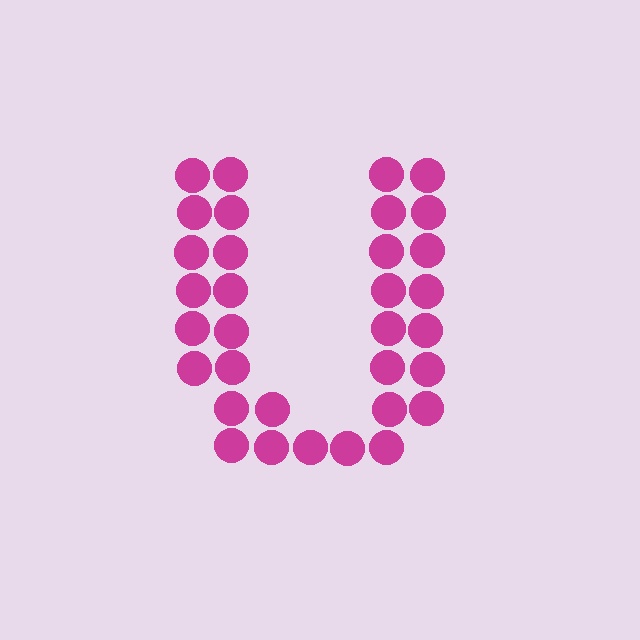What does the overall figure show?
The overall figure shows the letter U.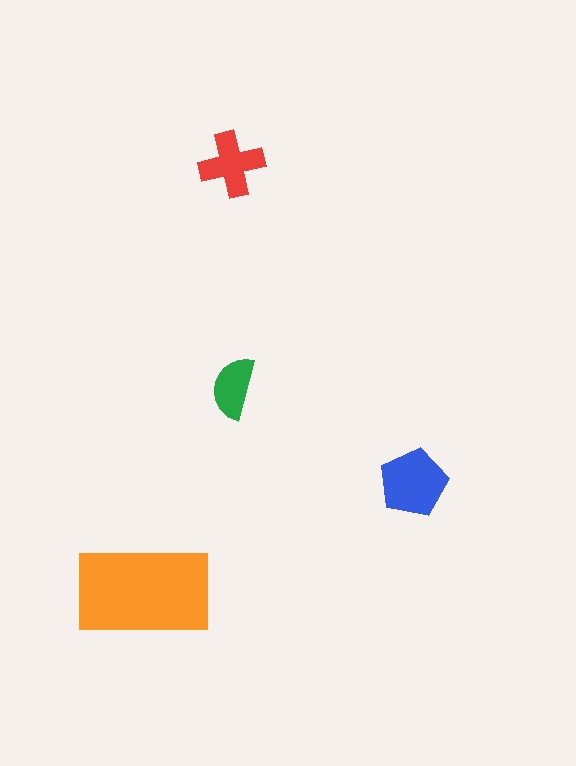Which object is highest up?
The red cross is topmost.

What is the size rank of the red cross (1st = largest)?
3rd.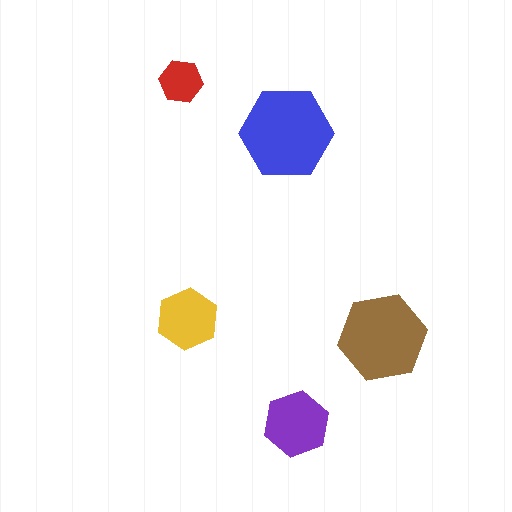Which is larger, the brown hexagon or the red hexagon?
The brown one.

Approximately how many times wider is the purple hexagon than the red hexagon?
About 1.5 times wider.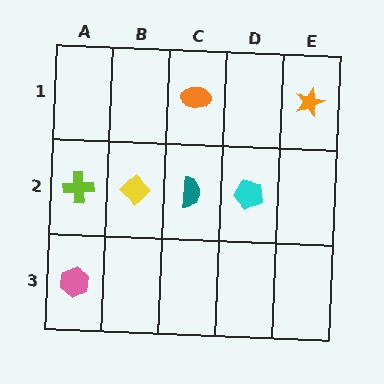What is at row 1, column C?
An orange ellipse.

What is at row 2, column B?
A yellow diamond.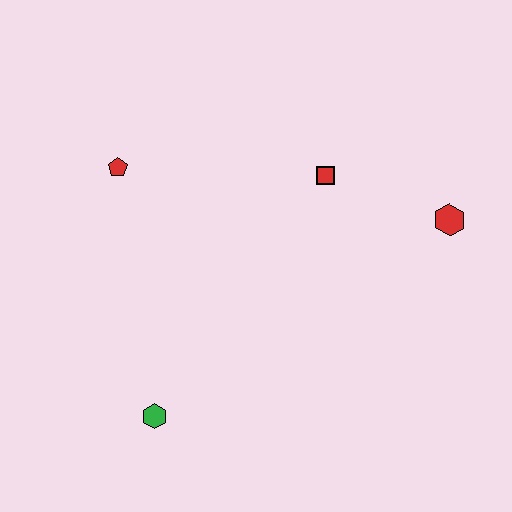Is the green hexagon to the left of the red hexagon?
Yes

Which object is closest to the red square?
The red hexagon is closest to the red square.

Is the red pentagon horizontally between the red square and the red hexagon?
No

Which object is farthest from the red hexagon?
The green hexagon is farthest from the red hexagon.